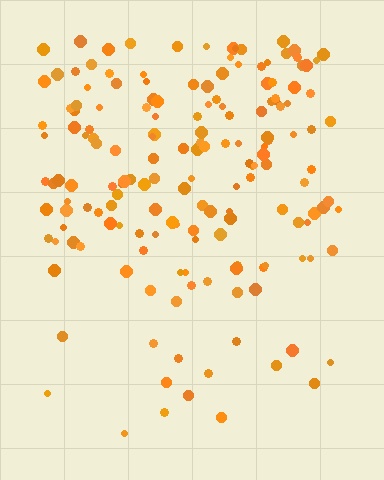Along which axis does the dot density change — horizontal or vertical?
Vertical.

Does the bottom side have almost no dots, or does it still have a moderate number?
Still a moderate number, just noticeably fewer than the top.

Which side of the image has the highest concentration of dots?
The top.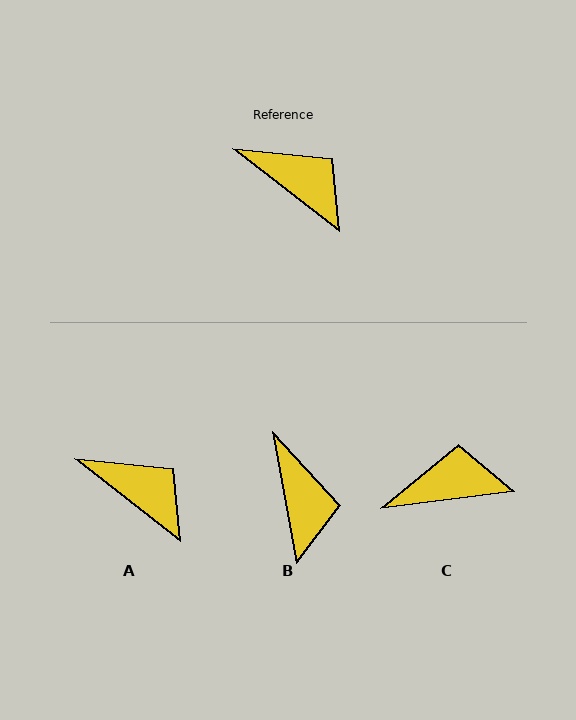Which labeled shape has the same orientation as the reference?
A.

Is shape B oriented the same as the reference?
No, it is off by about 42 degrees.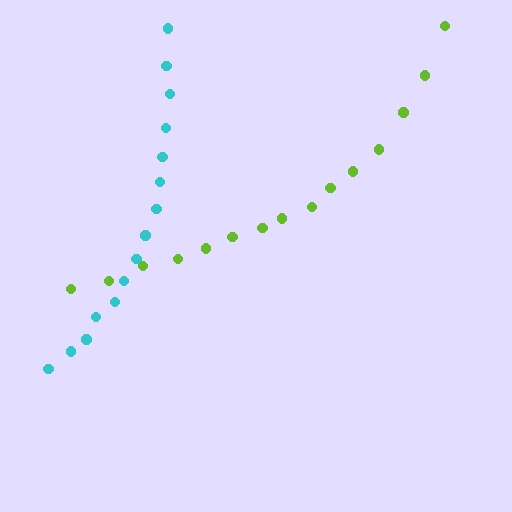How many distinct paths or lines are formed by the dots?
There are 2 distinct paths.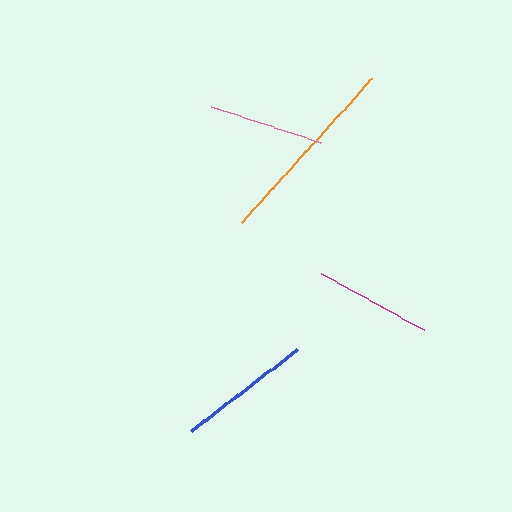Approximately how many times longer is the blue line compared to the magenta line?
The blue line is approximately 1.2 times the length of the magenta line.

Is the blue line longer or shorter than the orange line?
The orange line is longer than the blue line.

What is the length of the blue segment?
The blue segment is approximately 135 pixels long.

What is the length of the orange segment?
The orange segment is approximately 195 pixels long.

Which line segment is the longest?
The orange line is the longest at approximately 195 pixels.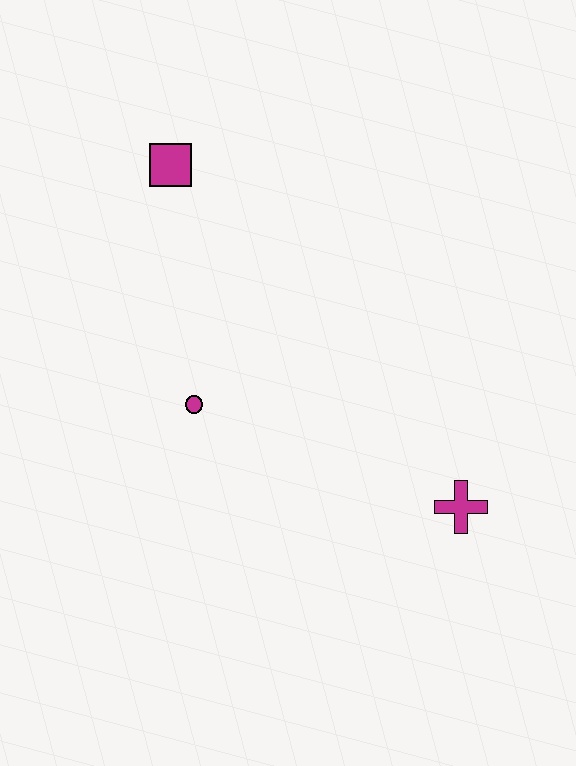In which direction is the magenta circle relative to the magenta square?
The magenta circle is below the magenta square.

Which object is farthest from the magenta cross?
The magenta square is farthest from the magenta cross.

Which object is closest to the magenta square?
The magenta circle is closest to the magenta square.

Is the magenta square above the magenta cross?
Yes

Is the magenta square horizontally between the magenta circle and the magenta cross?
No